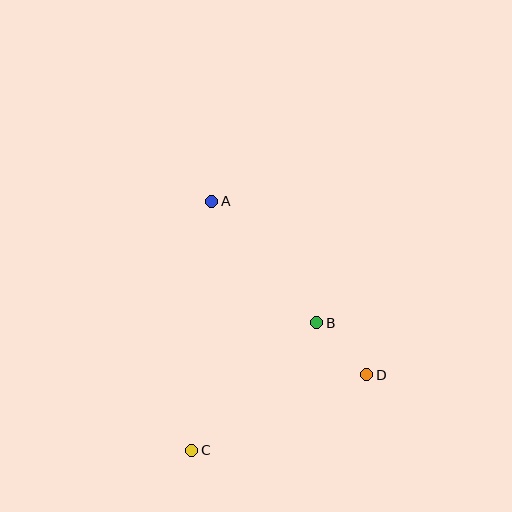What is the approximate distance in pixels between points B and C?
The distance between B and C is approximately 178 pixels.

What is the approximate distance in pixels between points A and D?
The distance between A and D is approximately 233 pixels.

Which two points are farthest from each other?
Points A and C are farthest from each other.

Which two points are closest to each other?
Points B and D are closest to each other.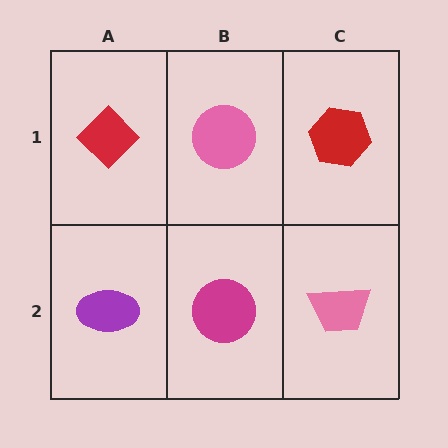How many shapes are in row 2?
3 shapes.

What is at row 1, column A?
A red diamond.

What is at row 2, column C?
A pink trapezoid.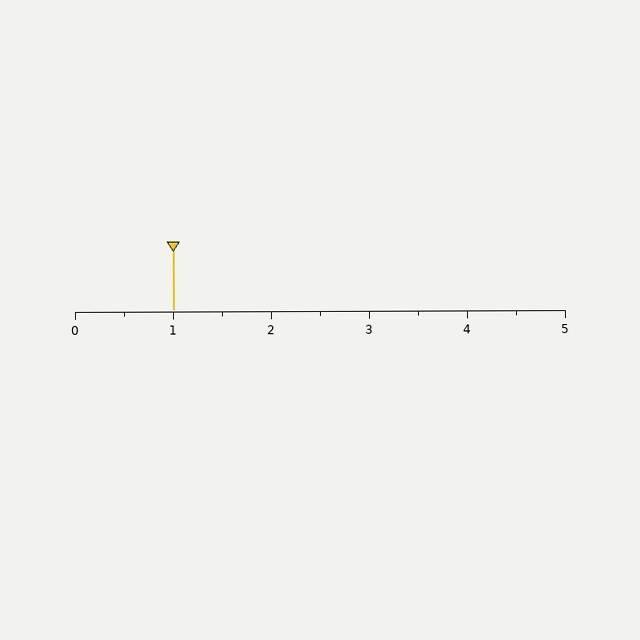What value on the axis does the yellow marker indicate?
The marker indicates approximately 1.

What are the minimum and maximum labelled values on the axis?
The axis runs from 0 to 5.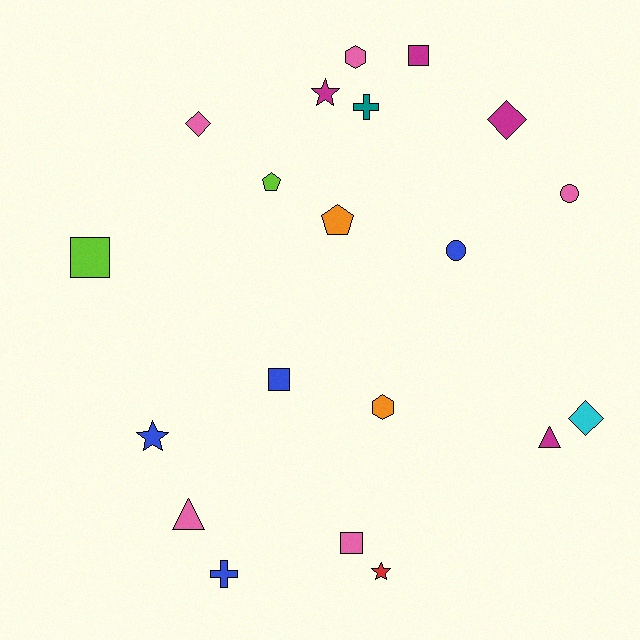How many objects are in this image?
There are 20 objects.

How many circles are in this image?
There are 2 circles.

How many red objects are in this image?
There is 1 red object.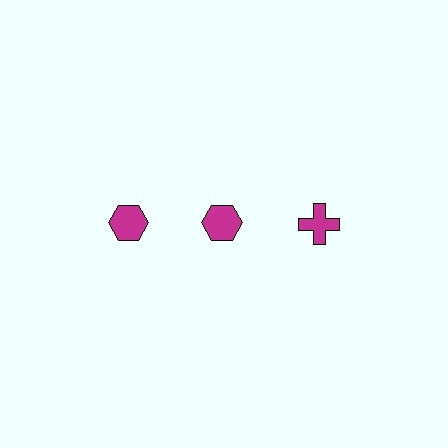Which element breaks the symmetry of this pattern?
The magenta cross in the top row, center column breaks the symmetry. All other shapes are magenta hexagons.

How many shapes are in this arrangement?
There are 3 shapes arranged in a grid pattern.